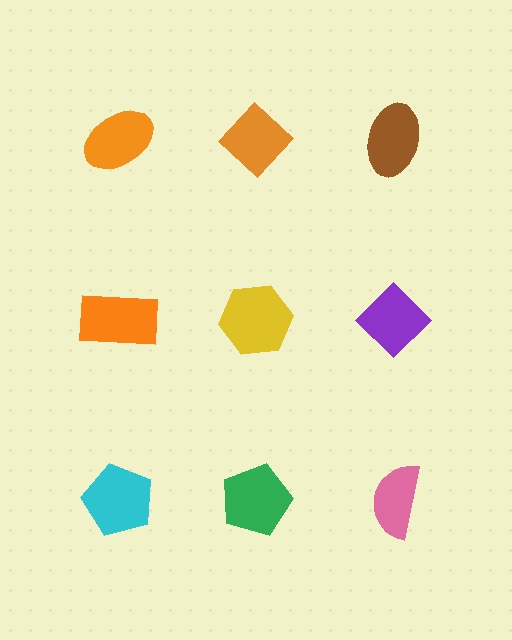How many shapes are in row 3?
3 shapes.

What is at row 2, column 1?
An orange rectangle.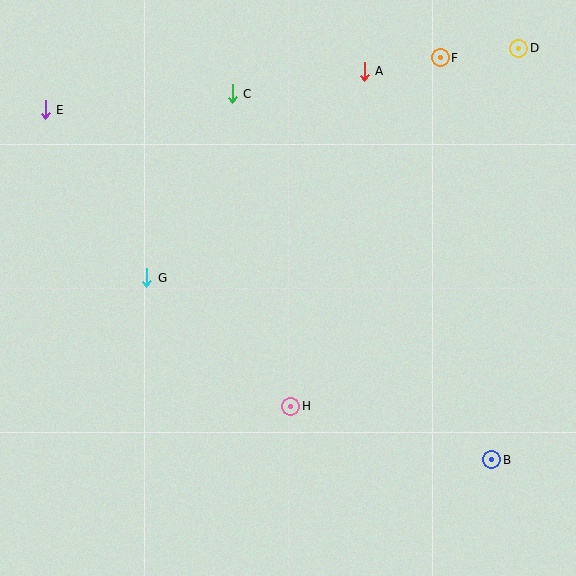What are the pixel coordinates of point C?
Point C is at (232, 94).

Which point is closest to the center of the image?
Point H at (291, 406) is closest to the center.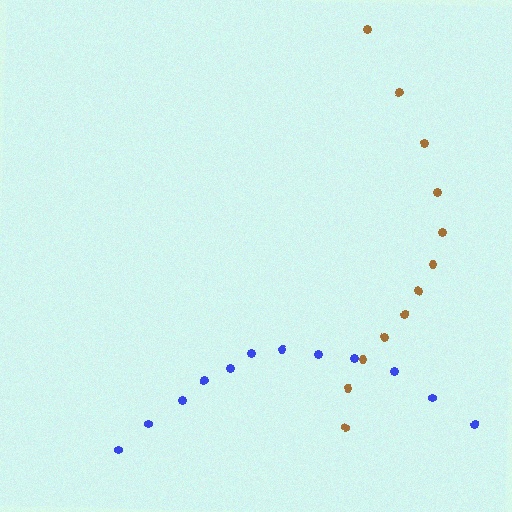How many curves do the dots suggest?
There are 2 distinct paths.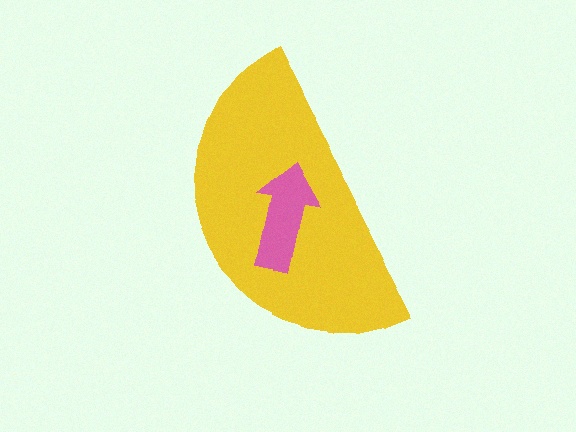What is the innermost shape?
The pink arrow.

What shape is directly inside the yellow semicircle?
The pink arrow.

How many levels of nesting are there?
2.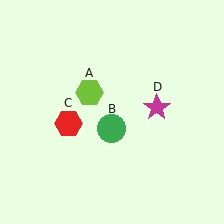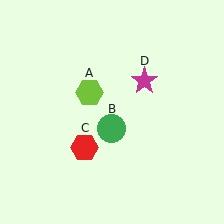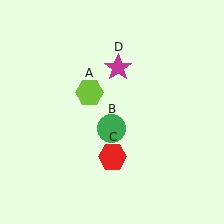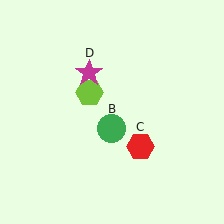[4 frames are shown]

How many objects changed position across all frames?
2 objects changed position: red hexagon (object C), magenta star (object D).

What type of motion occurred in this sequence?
The red hexagon (object C), magenta star (object D) rotated counterclockwise around the center of the scene.